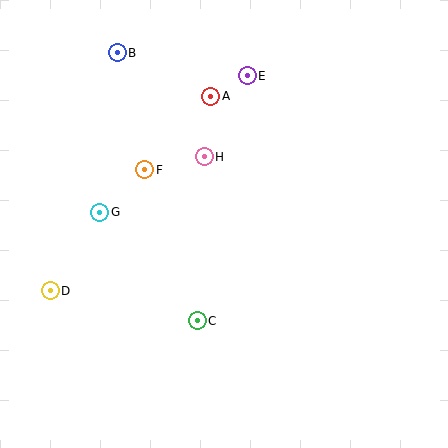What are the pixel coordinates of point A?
Point A is at (211, 96).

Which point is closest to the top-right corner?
Point E is closest to the top-right corner.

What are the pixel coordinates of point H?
Point H is at (204, 157).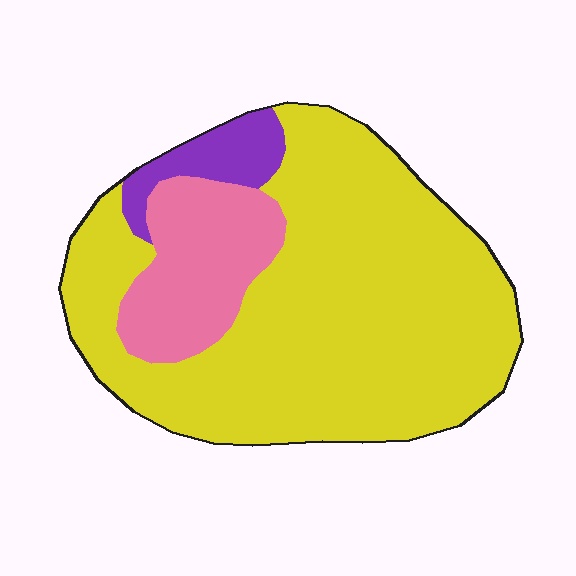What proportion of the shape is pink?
Pink takes up about one sixth (1/6) of the shape.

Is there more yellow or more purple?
Yellow.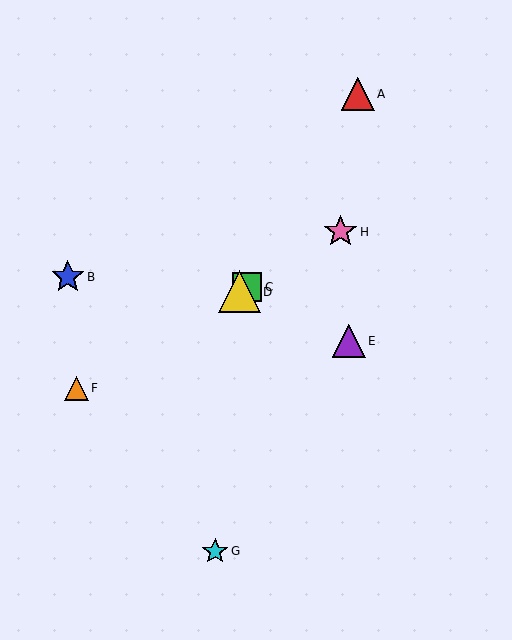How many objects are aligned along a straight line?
4 objects (C, D, F, H) are aligned along a straight line.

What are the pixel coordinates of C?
Object C is at (247, 287).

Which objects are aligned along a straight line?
Objects C, D, F, H are aligned along a straight line.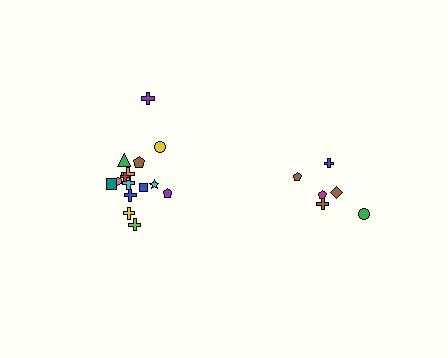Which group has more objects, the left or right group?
The left group.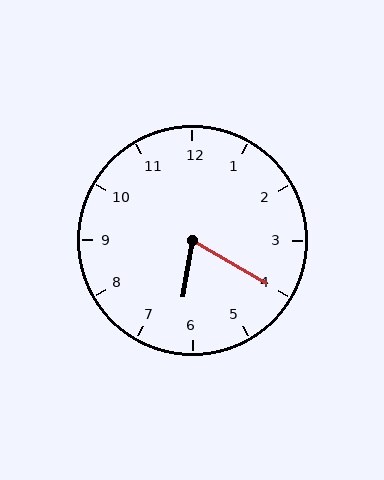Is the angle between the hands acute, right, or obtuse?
It is acute.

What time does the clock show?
6:20.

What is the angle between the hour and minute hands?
Approximately 70 degrees.